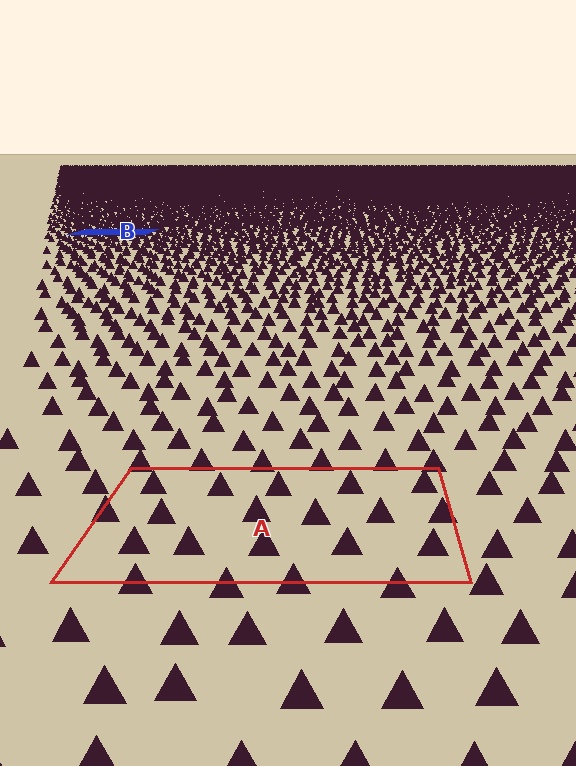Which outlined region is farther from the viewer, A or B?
Region B is farther from the viewer — the texture elements inside it appear smaller and more densely packed.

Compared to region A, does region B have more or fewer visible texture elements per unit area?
Region B has more texture elements per unit area — they are packed more densely because it is farther away.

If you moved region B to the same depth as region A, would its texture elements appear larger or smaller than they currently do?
They would appear larger. At a closer depth, the same texture elements are projected at a bigger on-screen size.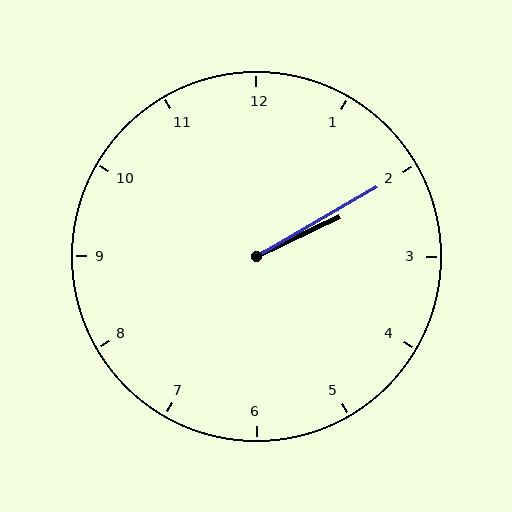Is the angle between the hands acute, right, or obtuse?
It is acute.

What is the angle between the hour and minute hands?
Approximately 5 degrees.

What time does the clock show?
2:10.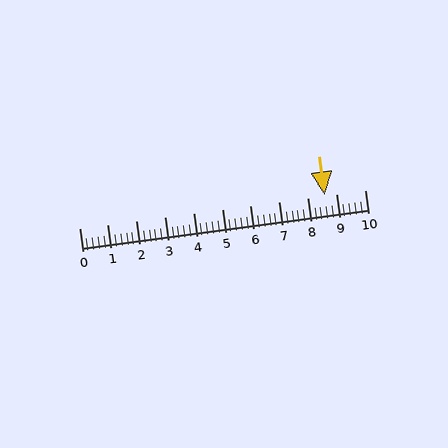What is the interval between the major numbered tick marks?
The major tick marks are spaced 1 units apart.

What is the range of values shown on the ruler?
The ruler shows values from 0 to 10.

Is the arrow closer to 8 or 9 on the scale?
The arrow is closer to 9.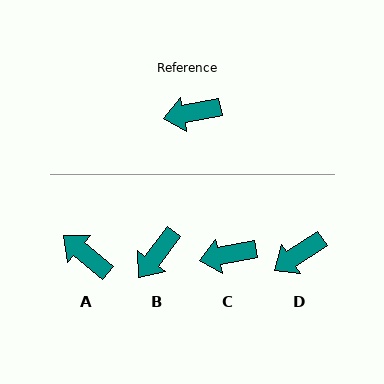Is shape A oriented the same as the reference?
No, it is off by about 51 degrees.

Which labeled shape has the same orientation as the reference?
C.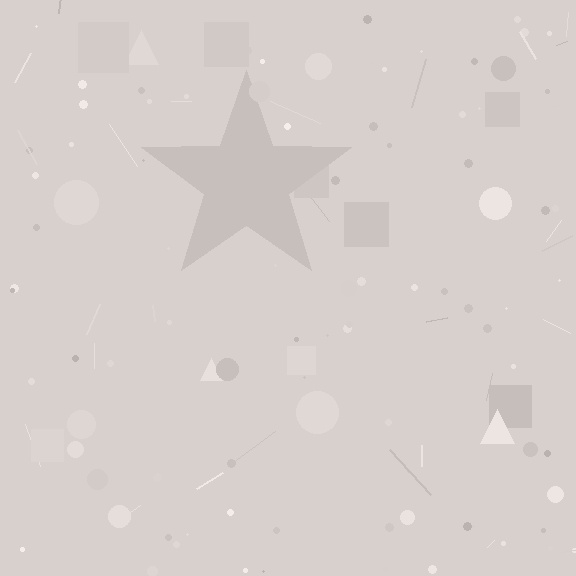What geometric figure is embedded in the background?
A star is embedded in the background.